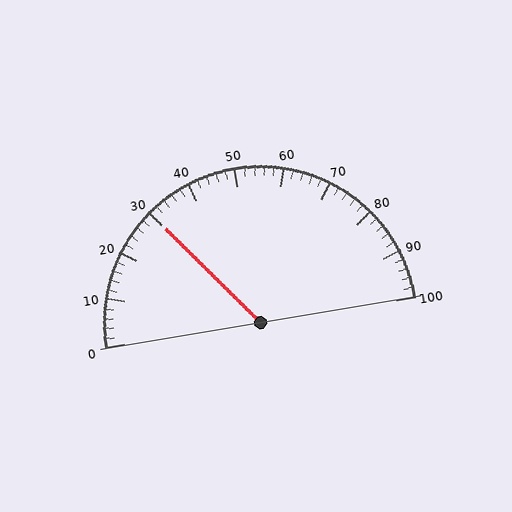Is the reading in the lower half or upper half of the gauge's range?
The reading is in the lower half of the range (0 to 100).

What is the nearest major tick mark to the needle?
The nearest major tick mark is 30.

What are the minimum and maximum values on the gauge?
The gauge ranges from 0 to 100.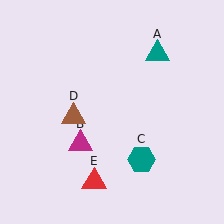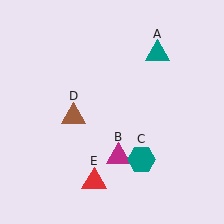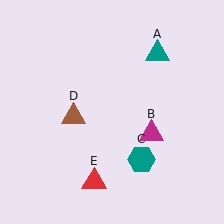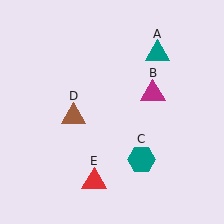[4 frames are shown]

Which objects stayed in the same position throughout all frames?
Teal triangle (object A) and teal hexagon (object C) and brown triangle (object D) and red triangle (object E) remained stationary.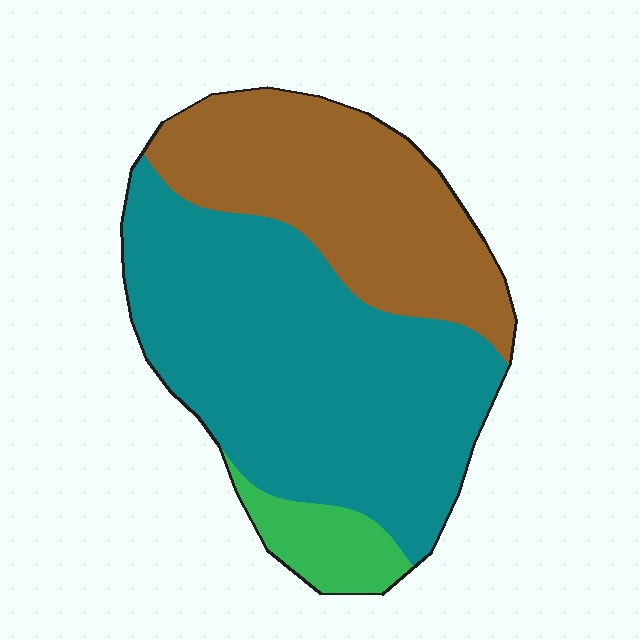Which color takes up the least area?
Green, at roughly 10%.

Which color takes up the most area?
Teal, at roughly 60%.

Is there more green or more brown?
Brown.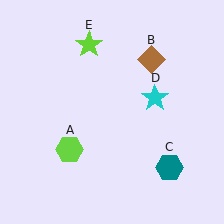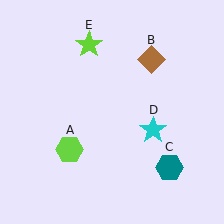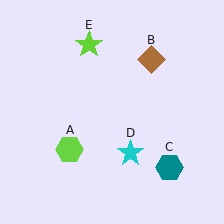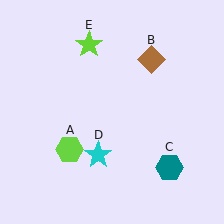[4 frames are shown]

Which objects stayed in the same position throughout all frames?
Lime hexagon (object A) and brown diamond (object B) and teal hexagon (object C) and lime star (object E) remained stationary.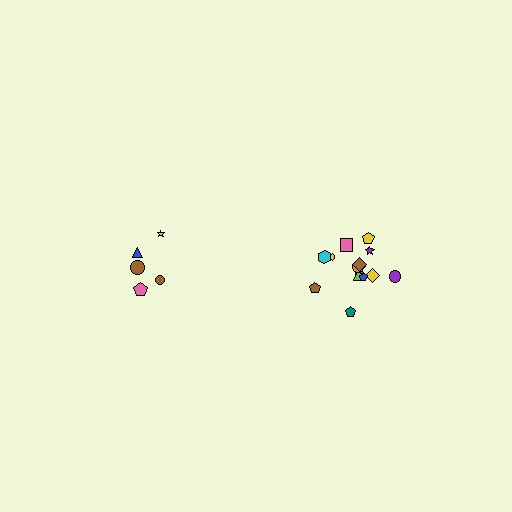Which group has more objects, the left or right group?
The right group.